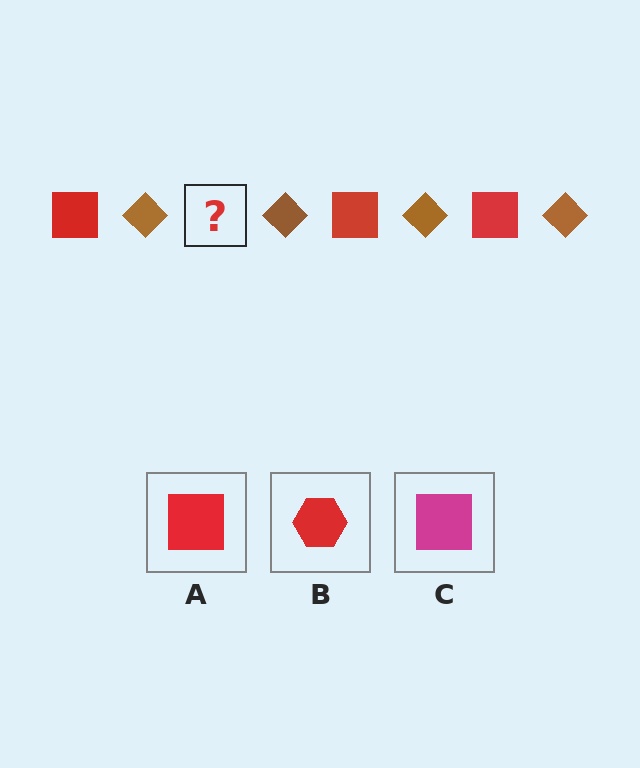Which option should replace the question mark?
Option A.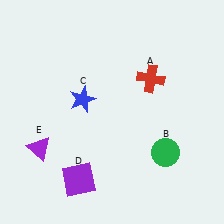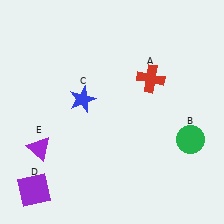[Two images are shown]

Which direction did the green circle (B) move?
The green circle (B) moved right.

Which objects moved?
The objects that moved are: the green circle (B), the purple square (D).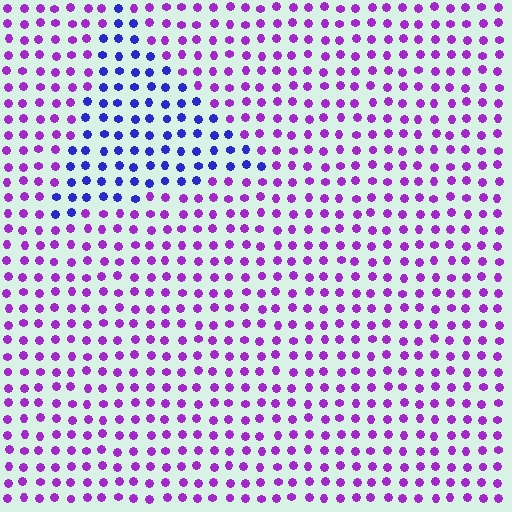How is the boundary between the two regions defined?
The boundary is defined purely by a slight shift in hue (about 47 degrees). Spacing, size, and orientation are identical on both sides.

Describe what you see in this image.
The image is filled with small purple elements in a uniform arrangement. A triangle-shaped region is visible where the elements are tinted to a slightly different hue, forming a subtle color boundary.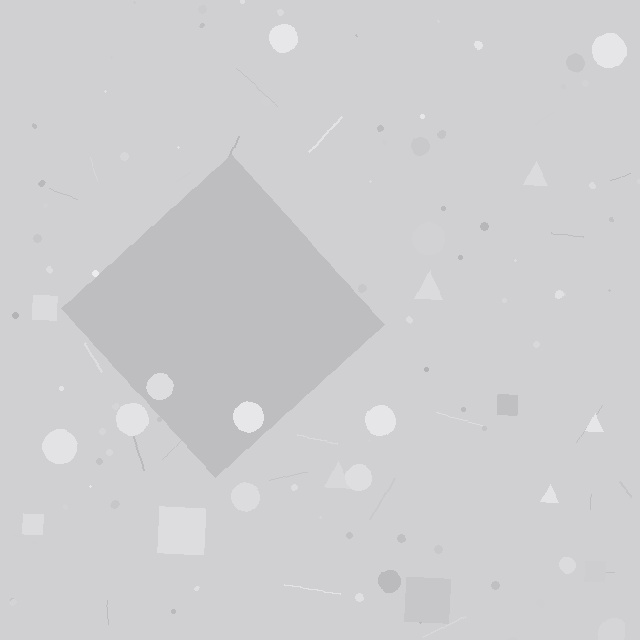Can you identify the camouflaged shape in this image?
The camouflaged shape is a diamond.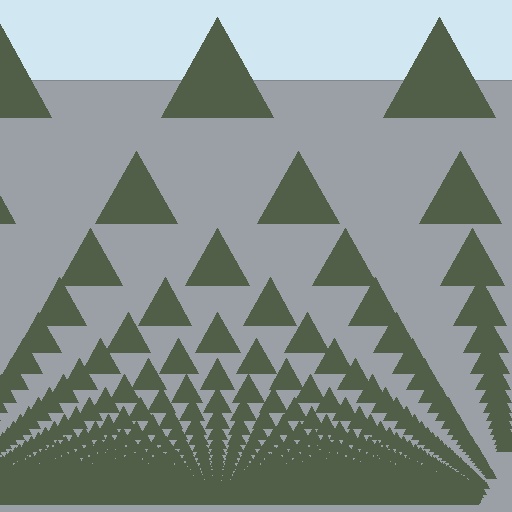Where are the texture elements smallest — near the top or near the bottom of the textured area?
Near the bottom.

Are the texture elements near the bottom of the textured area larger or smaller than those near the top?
Smaller. The gradient is inverted — elements near the bottom are smaller and denser.